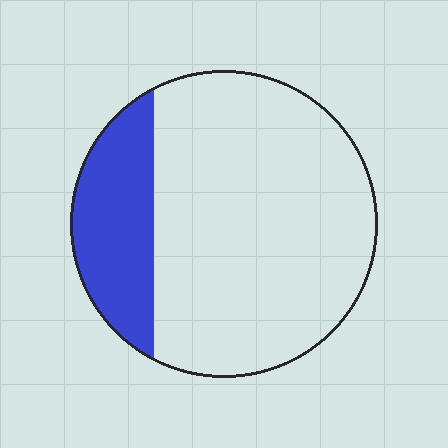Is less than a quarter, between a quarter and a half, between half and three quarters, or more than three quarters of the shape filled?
Less than a quarter.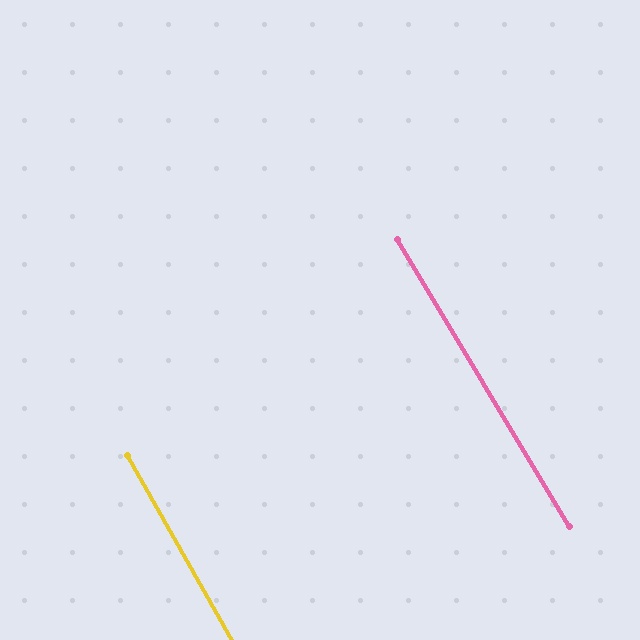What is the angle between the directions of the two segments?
Approximately 1 degree.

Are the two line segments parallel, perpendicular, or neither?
Parallel — their directions differ by only 1.4°.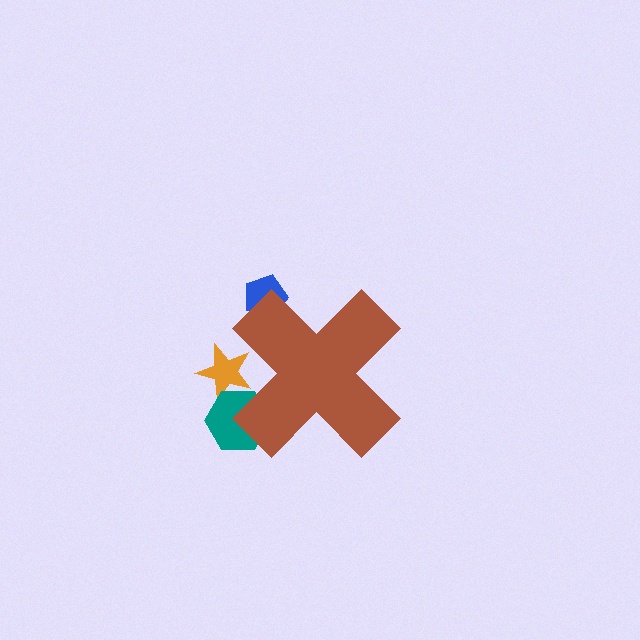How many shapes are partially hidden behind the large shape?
3 shapes are partially hidden.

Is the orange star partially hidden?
Yes, the orange star is partially hidden behind the brown cross.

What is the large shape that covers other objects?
A brown cross.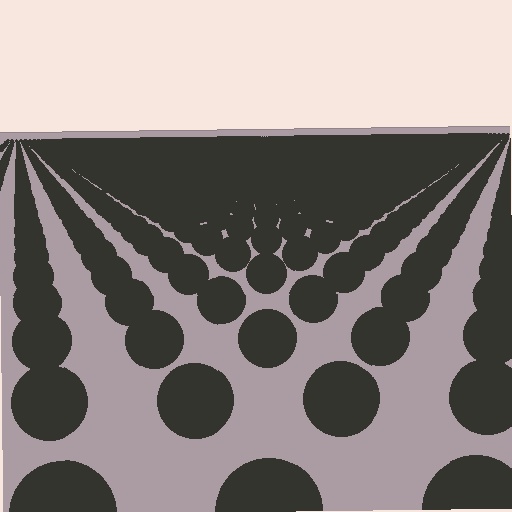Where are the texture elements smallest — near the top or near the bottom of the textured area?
Near the top.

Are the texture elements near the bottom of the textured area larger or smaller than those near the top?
Larger. Near the bottom, elements are closer to the viewer and appear at a bigger on-screen size.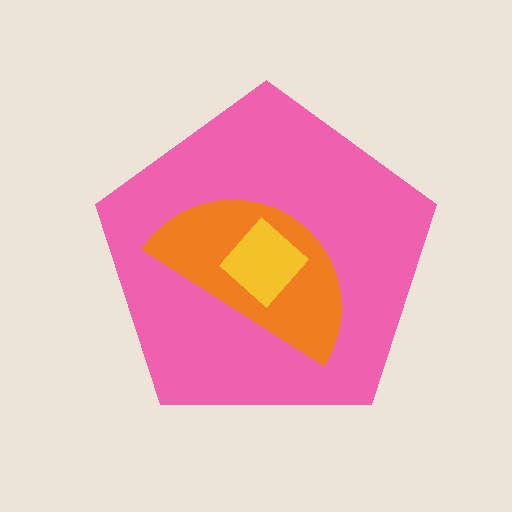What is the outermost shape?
The pink pentagon.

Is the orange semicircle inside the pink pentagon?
Yes.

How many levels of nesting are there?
3.